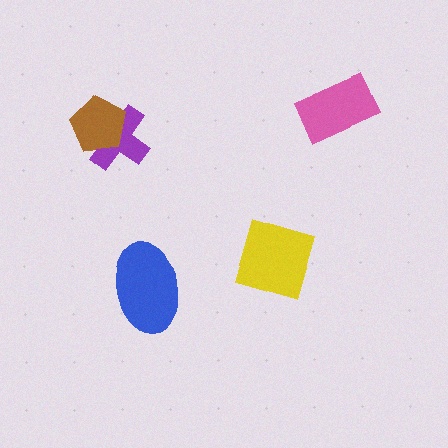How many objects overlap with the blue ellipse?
0 objects overlap with the blue ellipse.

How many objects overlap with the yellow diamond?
0 objects overlap with the yellow diamond.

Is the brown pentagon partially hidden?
No, no other shape covers it.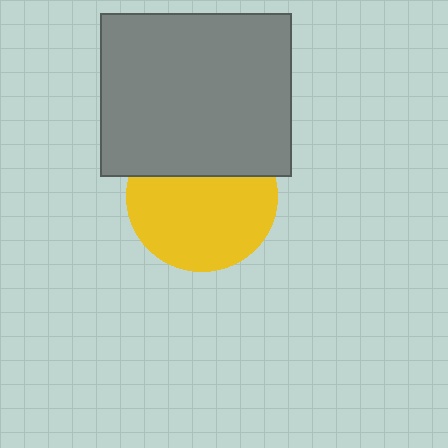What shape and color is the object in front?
The object in front is a gray rectangle.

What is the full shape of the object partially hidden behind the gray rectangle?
The partially hidden object is a yellow circle.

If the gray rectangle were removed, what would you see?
You would see the complete yellow circle.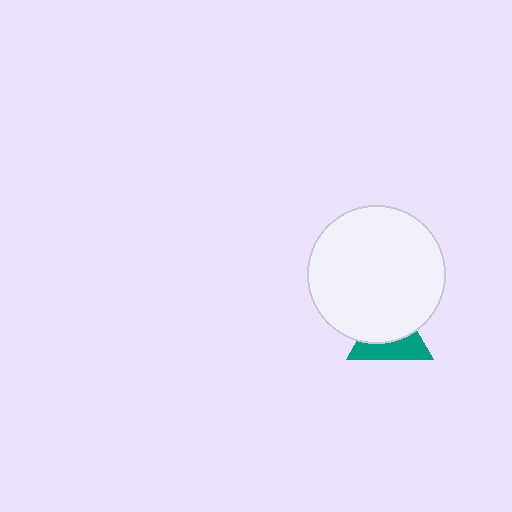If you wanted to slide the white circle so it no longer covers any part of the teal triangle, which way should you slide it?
Slide it up — that is the most direct way to separate the two shapes.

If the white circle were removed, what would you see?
You would see the complete teal triangle.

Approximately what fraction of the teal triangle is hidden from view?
Roughly 56% of the teal triangle is hidden behind the white circle.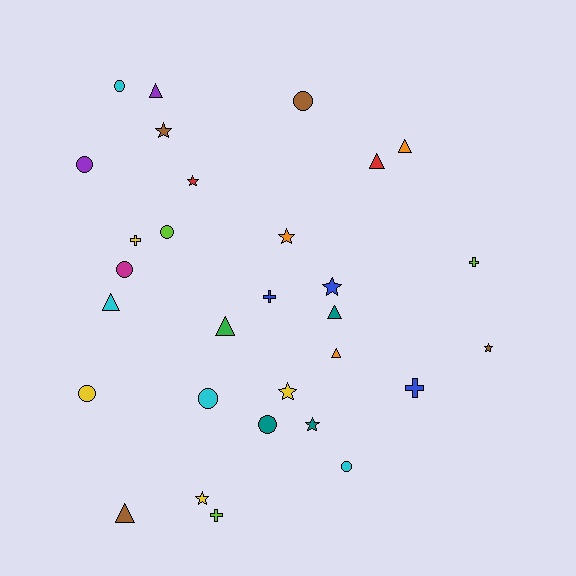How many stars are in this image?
There are 8 stars.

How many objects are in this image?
There are 30 objects.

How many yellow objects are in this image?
There are 4 yellow objects.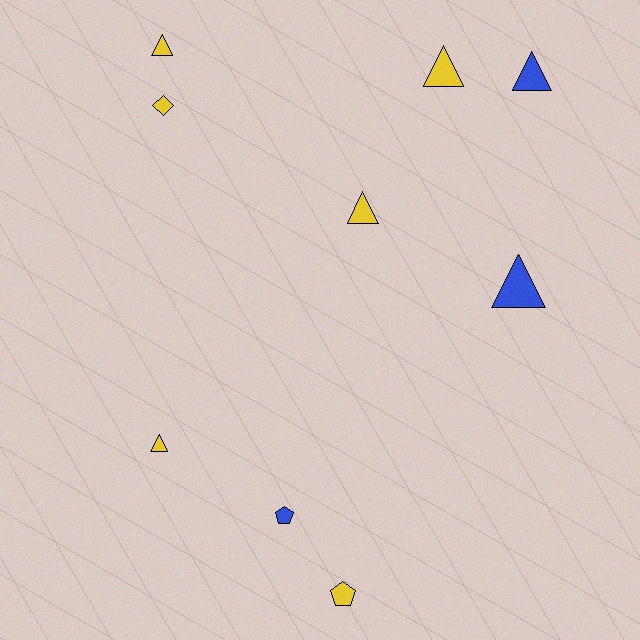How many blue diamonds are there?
There are no blue diamonds.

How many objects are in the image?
There are 9 objects.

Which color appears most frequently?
Yellow, with 6 objects.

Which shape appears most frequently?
Triangle, with 6 objects.